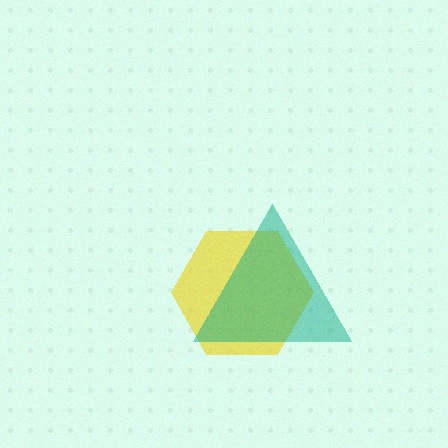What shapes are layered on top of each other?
The layered shapes are: a yellow hexagon, a teal triangle.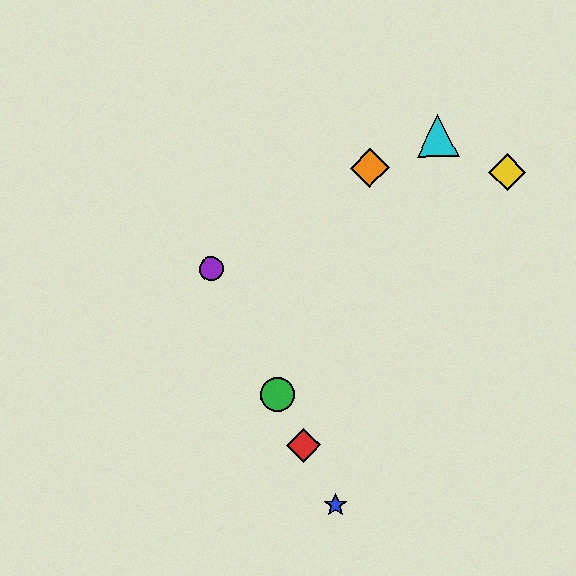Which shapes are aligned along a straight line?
The red diamond, the blue star, the green circle, the purple circle are aligned along a straight line.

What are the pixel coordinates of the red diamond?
The red diamond is at (303, 445).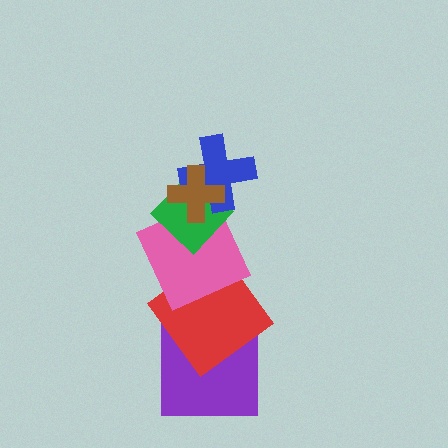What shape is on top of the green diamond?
The blue cross is on top of the green diamond.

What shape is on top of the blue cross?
The brown cross is on top of the blue cross.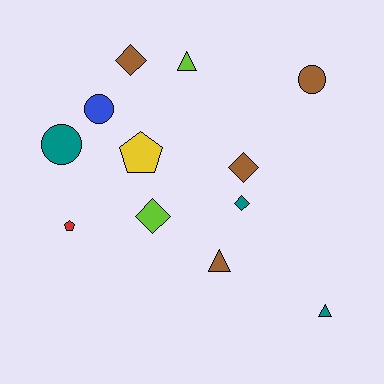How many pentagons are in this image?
There are 2 pentagons.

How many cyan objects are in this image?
There are no cyan objects.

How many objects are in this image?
There are 12 objects.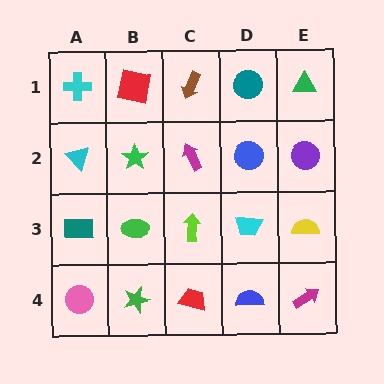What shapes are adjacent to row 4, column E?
A yellow semicircle (row 3, column E), a blue semicircle (row 4, column D).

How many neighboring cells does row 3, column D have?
4.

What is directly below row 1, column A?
A cyan triangle.